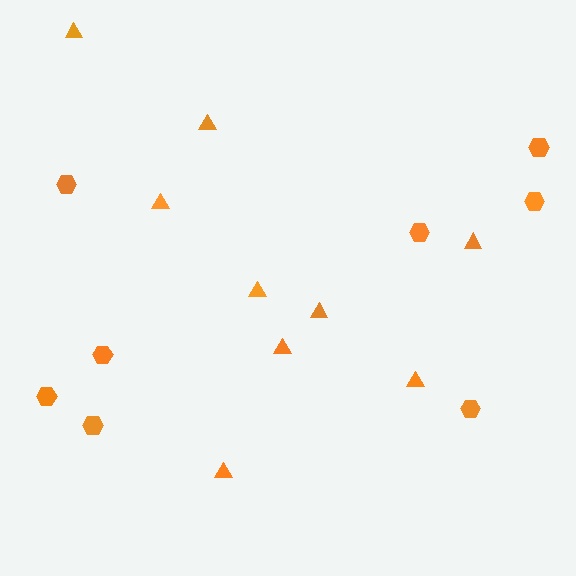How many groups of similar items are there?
There are 2 groups: one group of triangles (9) and one group of hexagons (8).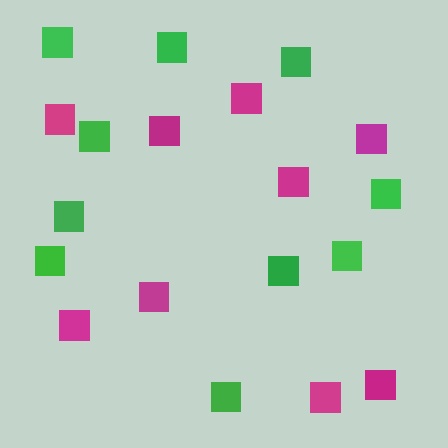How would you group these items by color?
There are 2 groups: one group of green squares (10) and one group of magenta squares (9).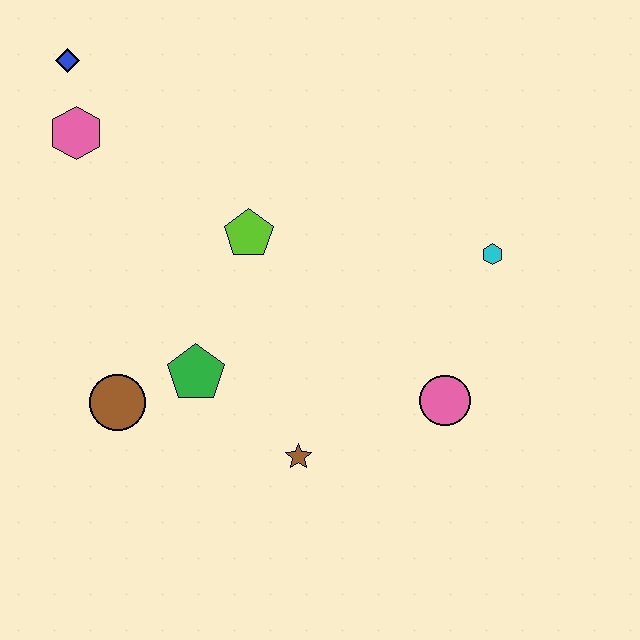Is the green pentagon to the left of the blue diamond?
No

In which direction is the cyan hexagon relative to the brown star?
The cyan hexagon is above the brown star.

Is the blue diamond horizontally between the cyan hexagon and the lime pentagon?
No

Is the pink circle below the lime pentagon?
Yes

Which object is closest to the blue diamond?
The pink hexagon is closest to the blue diamond.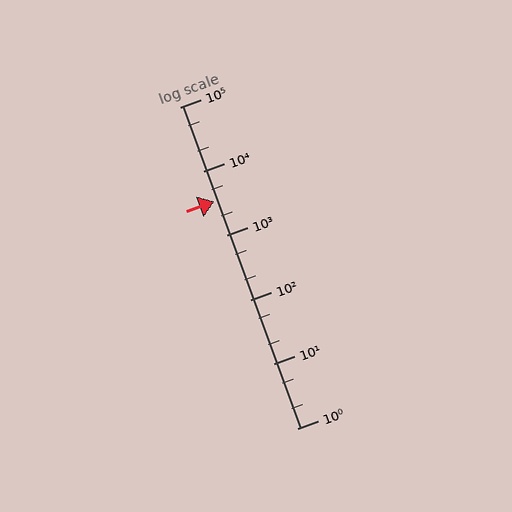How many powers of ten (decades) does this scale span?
The scale spans 5 decades, from 1 to 100000.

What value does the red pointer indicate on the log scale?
The pointer indicates approximately 3400.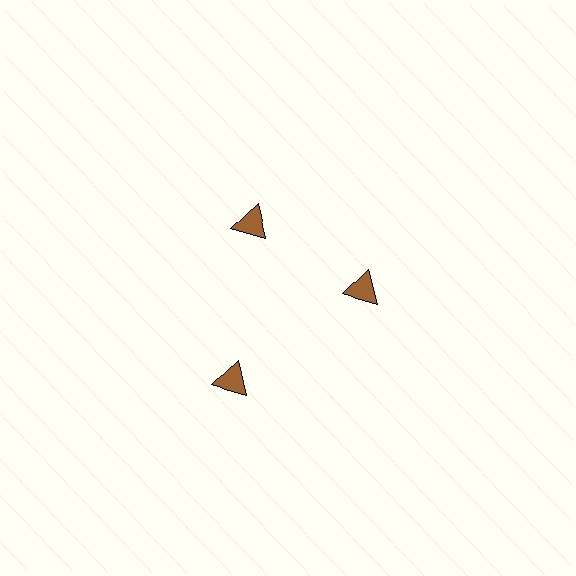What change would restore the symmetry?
The symmetry would be restored by moving it inward, back onto the ring so that all 3 triangles sit at equal angles and equal distance from the center.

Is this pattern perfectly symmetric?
No. The 3 brown triangles are arranged in a ring, but one element near the 7 o'clock position is pushed outward from the center, breaking the 3-fold rotational symmetry.